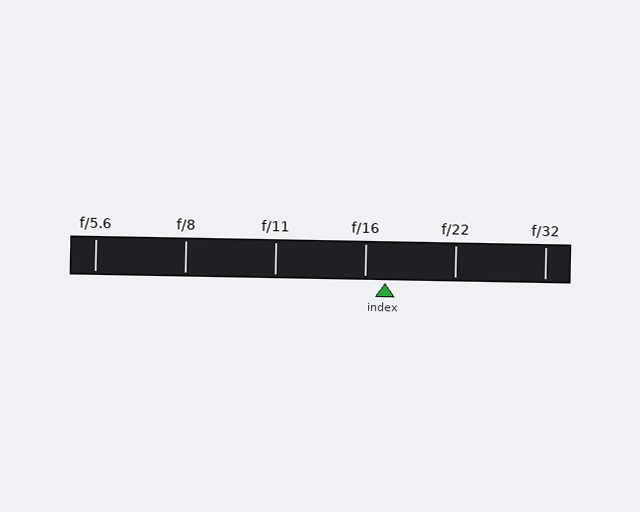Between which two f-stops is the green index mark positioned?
The index mark is between f/16 and f/22.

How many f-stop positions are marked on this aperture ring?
There are 6 f-stop positions marked.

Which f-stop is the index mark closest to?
The index mark is closest to f/16.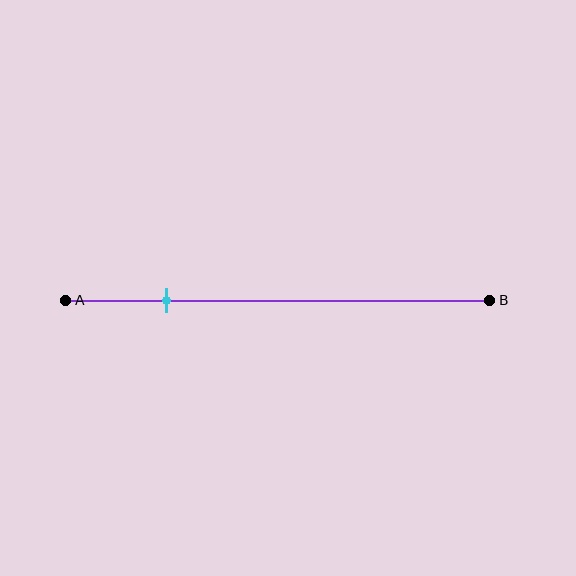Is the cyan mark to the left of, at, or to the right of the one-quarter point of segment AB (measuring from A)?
The cyan mark is approximately at the one-quarter point of segment AB.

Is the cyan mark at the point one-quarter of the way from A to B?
Yes, the mark is approximately at the one-quarter point.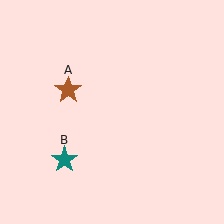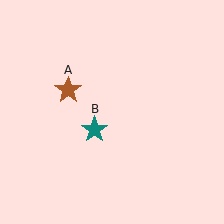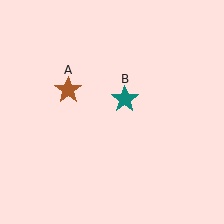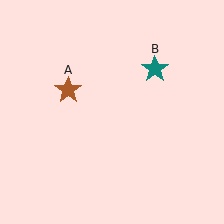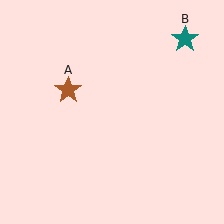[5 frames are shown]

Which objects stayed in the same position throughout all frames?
Brown star (object A) remained stationary.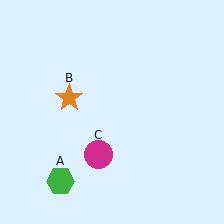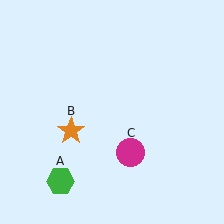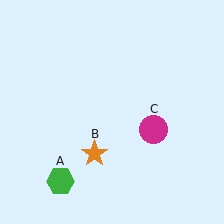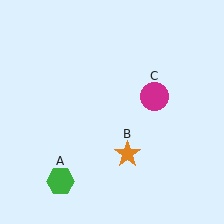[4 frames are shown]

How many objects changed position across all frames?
2 objects changed position: orange star (object B), magenta circle (object C).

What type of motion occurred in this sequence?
The orange star (object B), magenta circle (object C) rotated counterclockwise around the center of the scene.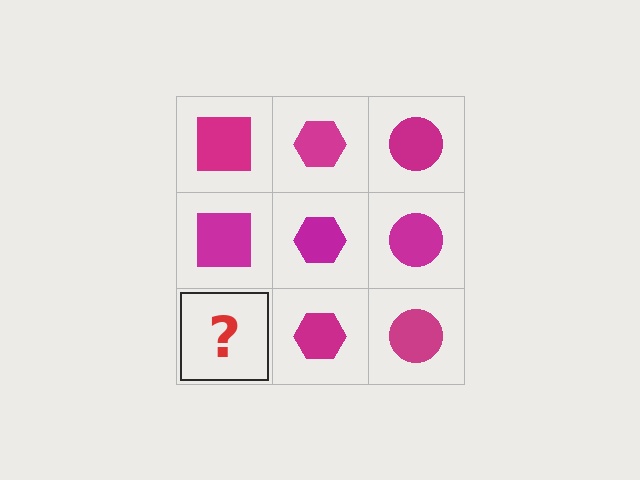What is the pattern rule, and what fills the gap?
The rule is that each column has a consistent shape. The gap should be filled with a magenta square.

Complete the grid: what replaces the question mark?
The question mark should be replaced with a magenta square.